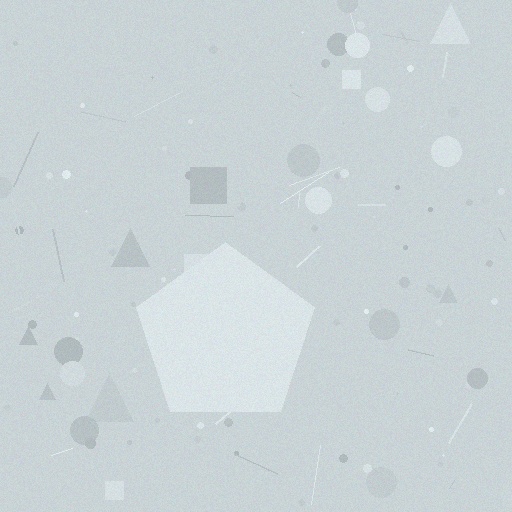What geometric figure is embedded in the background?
A pentagon is embedded in the background.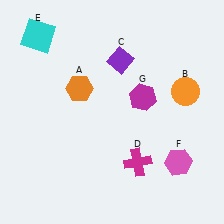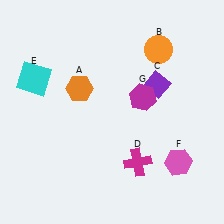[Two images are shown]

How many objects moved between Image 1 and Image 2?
3 objects moved between the two images.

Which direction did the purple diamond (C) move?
The purple diamond (C) moved right.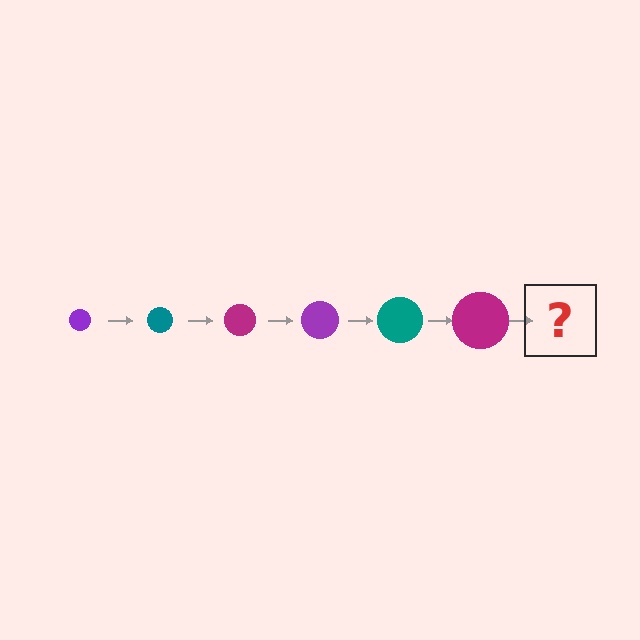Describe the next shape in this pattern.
It should be a purple circle, larger than the previous one.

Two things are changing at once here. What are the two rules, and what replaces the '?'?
The two rules are that the circle grows larger each step and the color cycles through purple, teal, and magenta. The '?' should be a purple circle, larger than the previous one.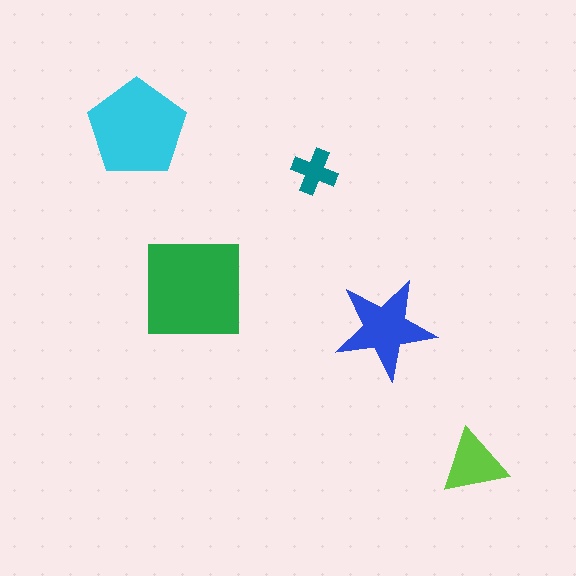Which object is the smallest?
The teal cross.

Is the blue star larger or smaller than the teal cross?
Larger.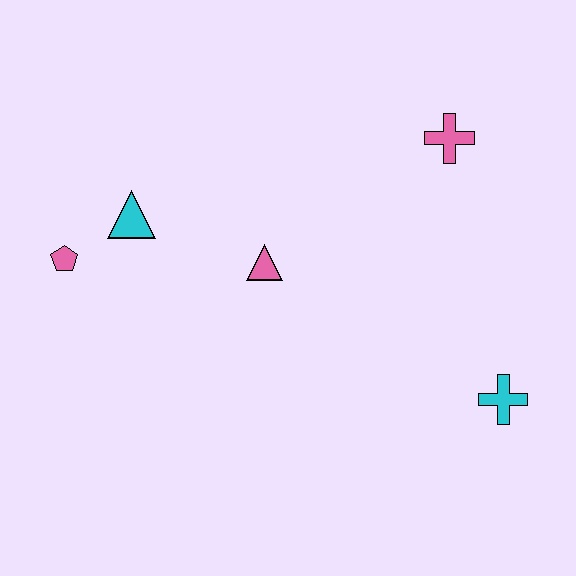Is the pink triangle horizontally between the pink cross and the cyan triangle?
Yes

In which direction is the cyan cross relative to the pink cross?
The cyan cross is below the pink cross.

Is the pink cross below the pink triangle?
No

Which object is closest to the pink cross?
The pink triangle is closest to the pink cross.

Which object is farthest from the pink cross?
The pink pentagon is farthest from the pink cross.